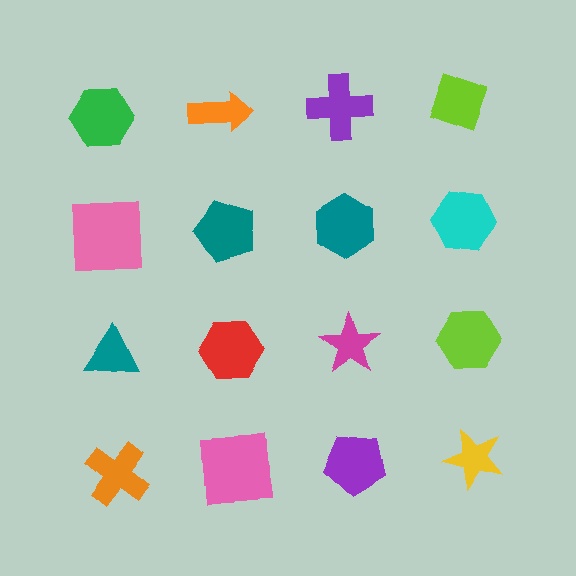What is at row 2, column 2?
A teal pentagon.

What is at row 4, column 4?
A yellow star.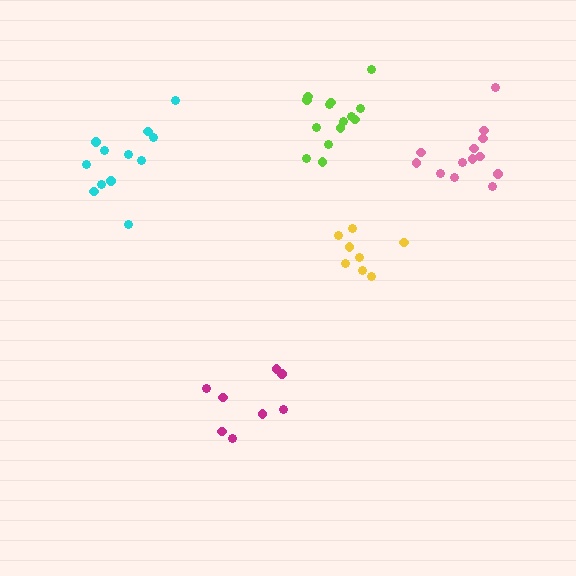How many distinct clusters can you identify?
There are 5 distinct clusters.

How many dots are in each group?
Group 1: 14 dots, Group 2: 8 dots, Group 3: 13 dots, Group 4: 8 dots, Group 5: 12 dots (55 total).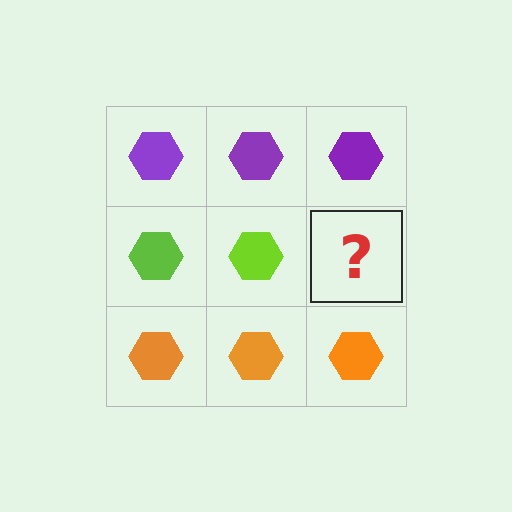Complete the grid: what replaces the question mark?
The question mark should be replaced with a lime hexagon.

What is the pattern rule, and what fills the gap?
The rule is that each row has a consistent color. The gap should be filled with a lime hexagon.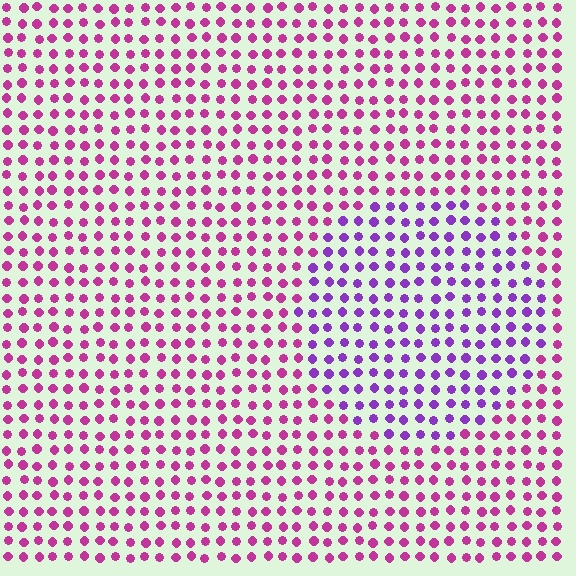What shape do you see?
I see a circle.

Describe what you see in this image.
The image is filled with small magenta elements in a uniform arrangement. A circle-shaped region is visible where the elements are tinted to a slightly different hue, forming a subtle color boundary.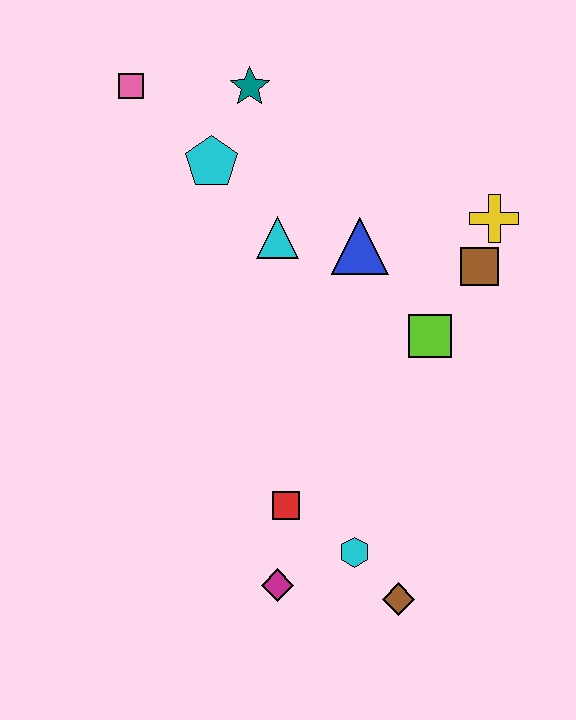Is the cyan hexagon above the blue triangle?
No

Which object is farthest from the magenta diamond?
The pink square is farthest from the magenta diamond.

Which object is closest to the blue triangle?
The cyan triangle is closest to the blue triangle.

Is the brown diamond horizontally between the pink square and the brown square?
Yes